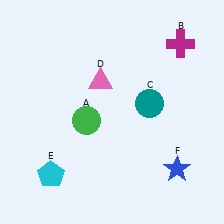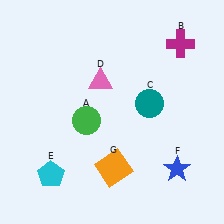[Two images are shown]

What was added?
An orange square (G) was added in Image 2.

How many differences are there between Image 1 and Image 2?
There is 1 difference between the two images.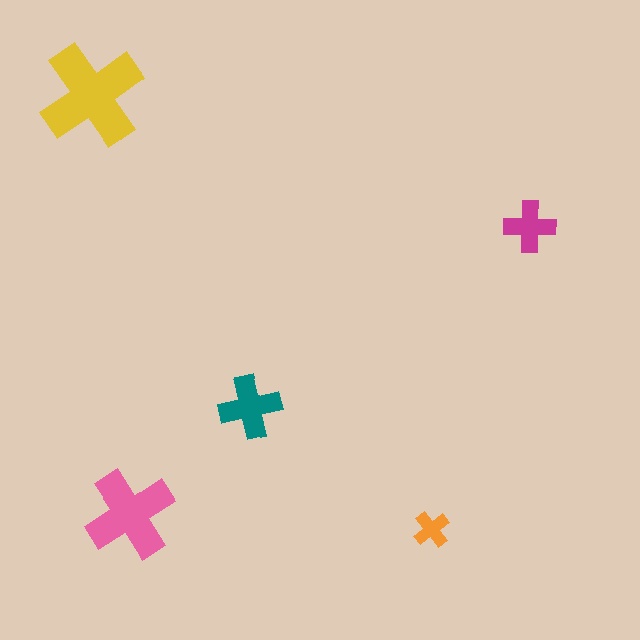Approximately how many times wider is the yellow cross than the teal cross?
About 1.5 times wider.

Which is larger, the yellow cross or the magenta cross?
The yellow one.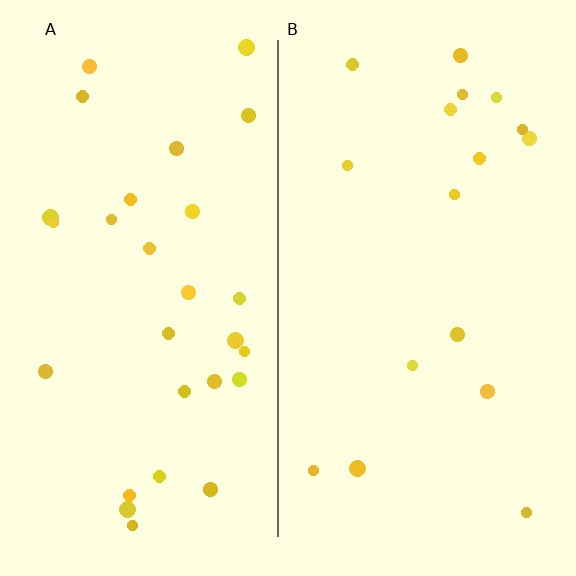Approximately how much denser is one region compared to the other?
Approximately 1.7× — region A over region B.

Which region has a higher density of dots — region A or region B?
A (the left).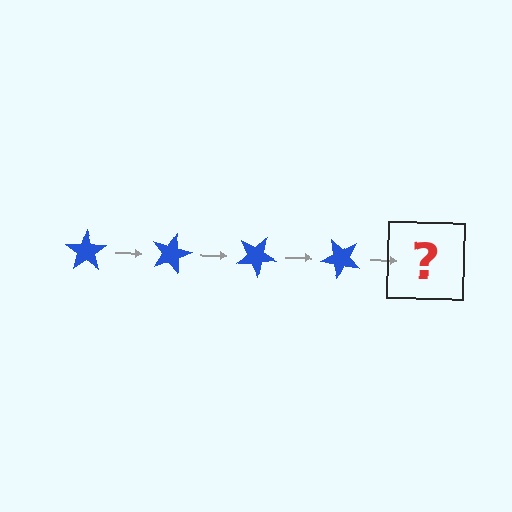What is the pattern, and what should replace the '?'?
The pattern is that the star rotates 15 degrees each step. The '?' should be a blue star rotated 60 degrees.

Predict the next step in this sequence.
The next step is a blue star rotated 60 degrees.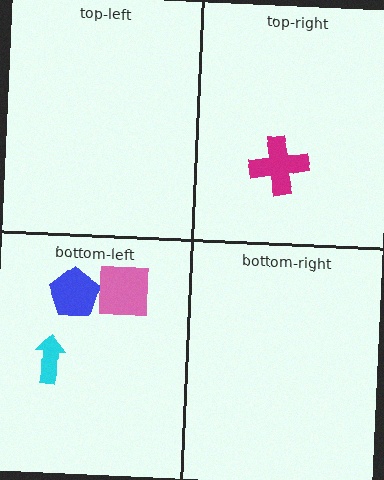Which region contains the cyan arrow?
The bottom-left region.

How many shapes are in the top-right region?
1.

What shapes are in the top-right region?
The magenta cross.